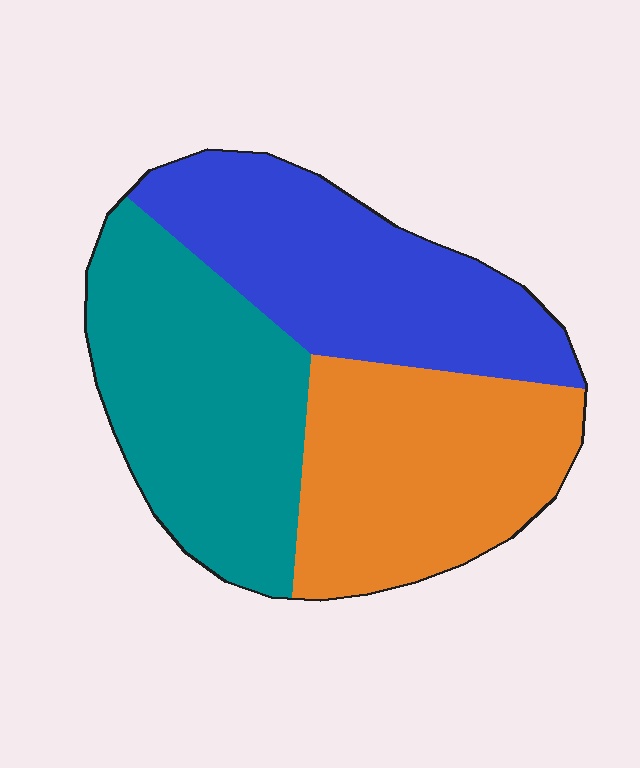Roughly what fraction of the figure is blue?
Blue covers 33% of the figure.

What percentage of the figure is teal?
Teal takes up about one third (1/3) of the figure.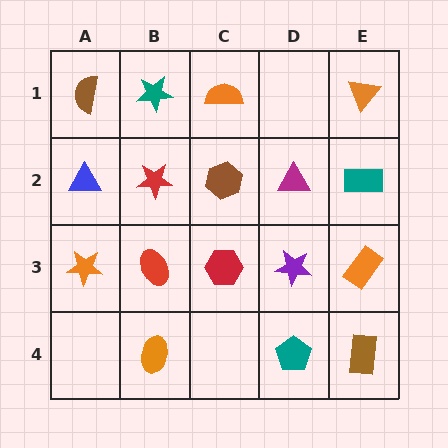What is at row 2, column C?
A brown hexagon.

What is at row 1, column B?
A teal star.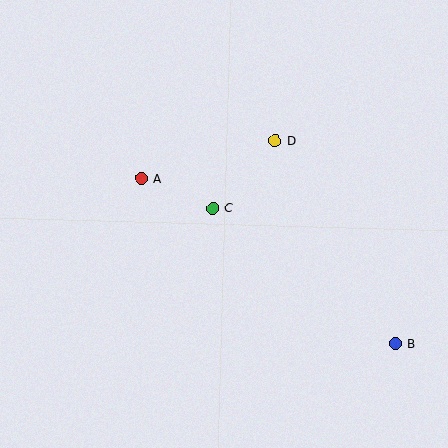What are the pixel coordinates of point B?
Point B is at (395, 344).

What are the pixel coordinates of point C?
Point C is at (213, 208).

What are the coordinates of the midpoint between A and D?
The midpoint between A and D is at (209, 160).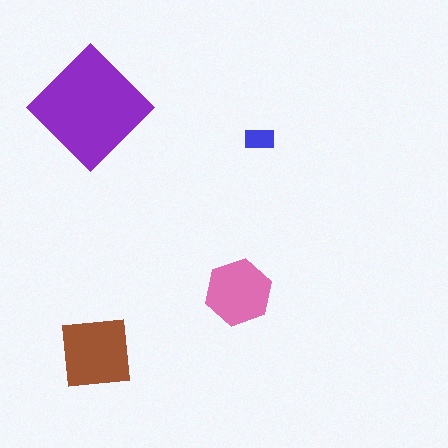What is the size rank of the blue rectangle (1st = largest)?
4th.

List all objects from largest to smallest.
The purple diamond, the brown square, the pink hexagon, the blue rectangle.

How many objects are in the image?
There are 4 objects in the image.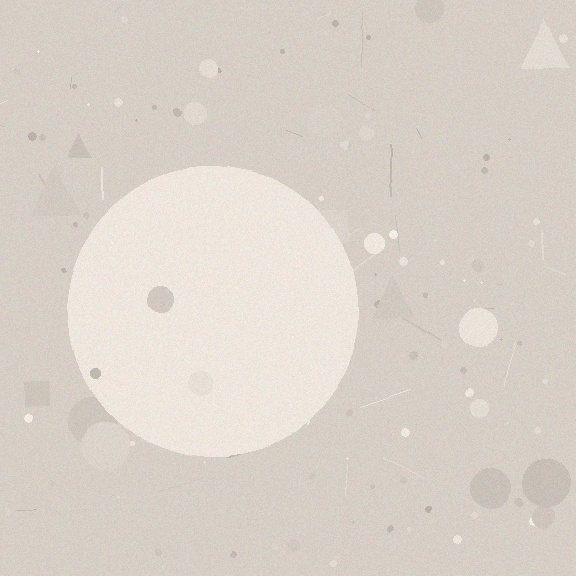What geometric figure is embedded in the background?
A circle is embedded in the background.